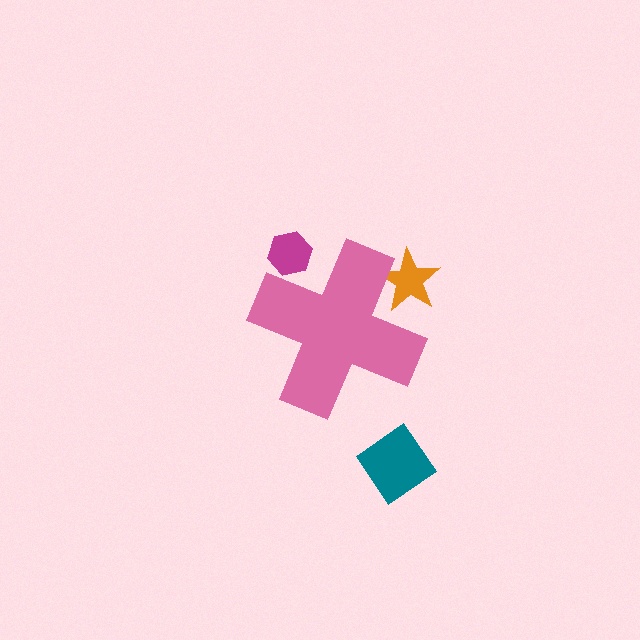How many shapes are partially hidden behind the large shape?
2 shapes are partially hidden.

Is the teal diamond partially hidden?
No, the teal diamond is fully visible.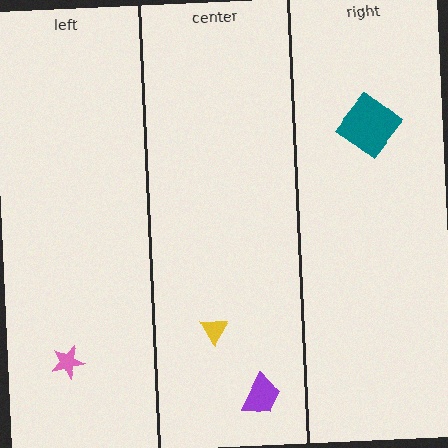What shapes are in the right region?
The teal diamond.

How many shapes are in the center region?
2.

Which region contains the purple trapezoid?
The center region.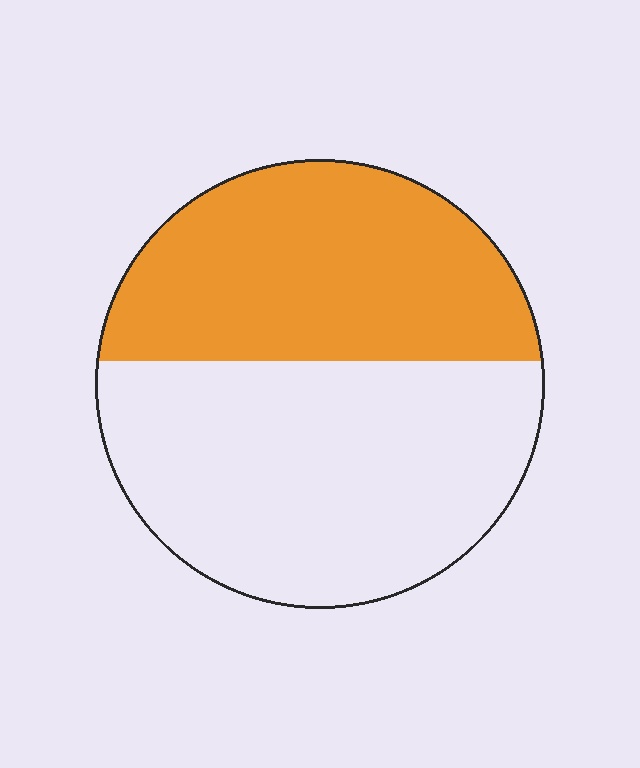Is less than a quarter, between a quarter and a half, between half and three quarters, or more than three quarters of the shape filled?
Between a quarter and a half.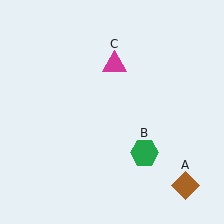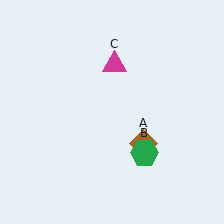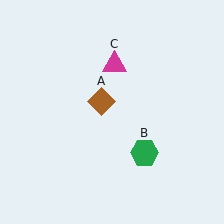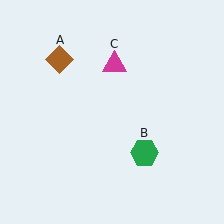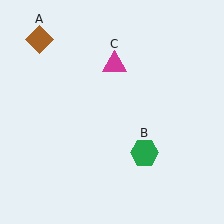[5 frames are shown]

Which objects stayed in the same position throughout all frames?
Green hexagon (object B) and magenta triangle (object C) remained stationary.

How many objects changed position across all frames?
1 object changed position: brown diamond (object A).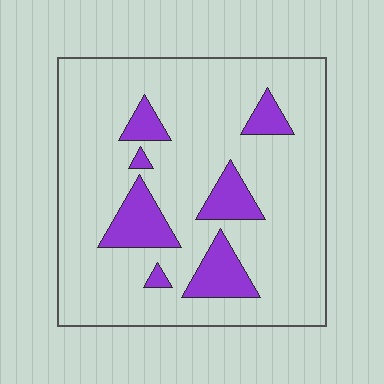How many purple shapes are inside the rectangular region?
7.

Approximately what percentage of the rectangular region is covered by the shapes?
Approximately 15%.